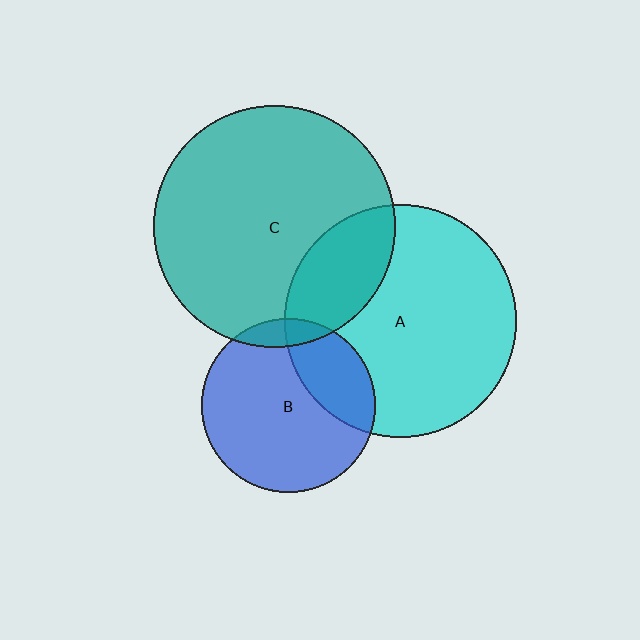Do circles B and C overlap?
Yes.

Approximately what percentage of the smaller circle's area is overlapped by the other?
Approximately 10%.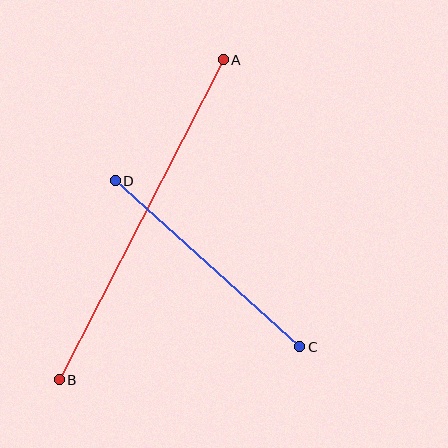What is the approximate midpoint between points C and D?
The midpoint is at approximately (208, 264) pixels.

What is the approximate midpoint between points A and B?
The midpoint is at approximately (141, 220) pixels.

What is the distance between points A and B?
The distance is approximately 360 pixels.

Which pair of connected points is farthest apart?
Points A and B are farthest apart.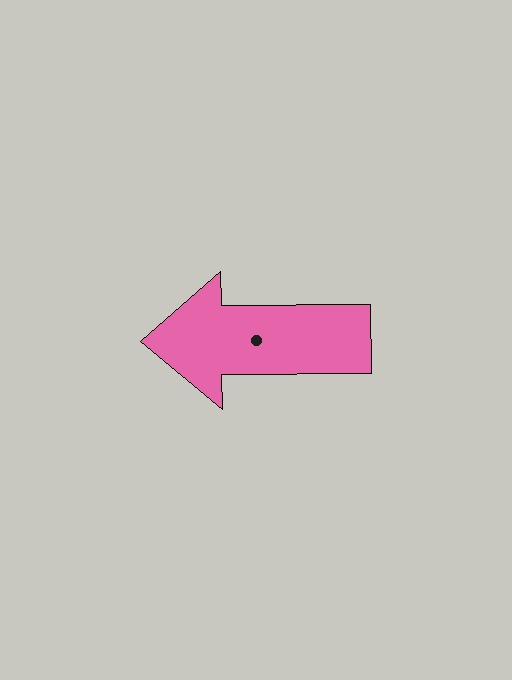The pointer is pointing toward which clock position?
Roughly 9 o'clock.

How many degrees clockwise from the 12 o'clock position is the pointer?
Approximately 269 degrees.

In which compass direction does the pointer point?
West.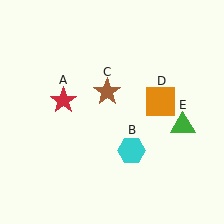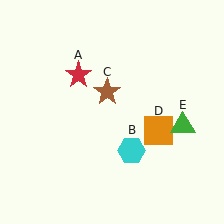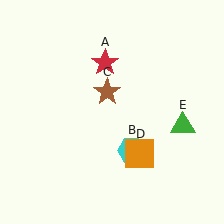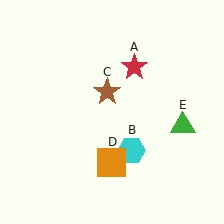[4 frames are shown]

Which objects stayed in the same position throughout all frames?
Cyan hexagon (object B) and brown star (object C) and green triangle (object E) remained stationary.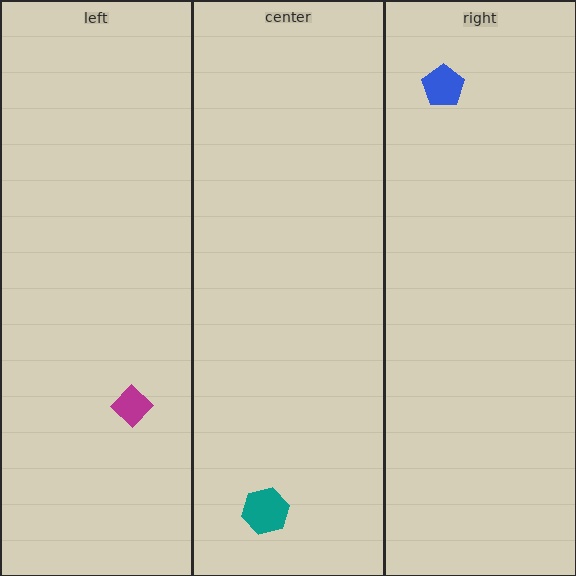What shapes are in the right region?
The blue pentagon.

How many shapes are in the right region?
1.